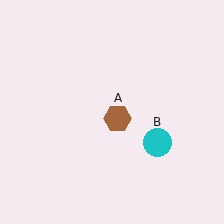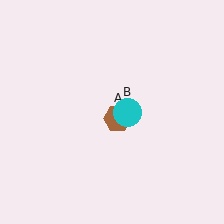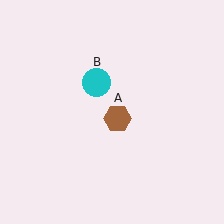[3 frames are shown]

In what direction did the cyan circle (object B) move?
The cyan circle (object B) moved up and to the left.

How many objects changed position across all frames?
1 object changed position: cyan circle (object B).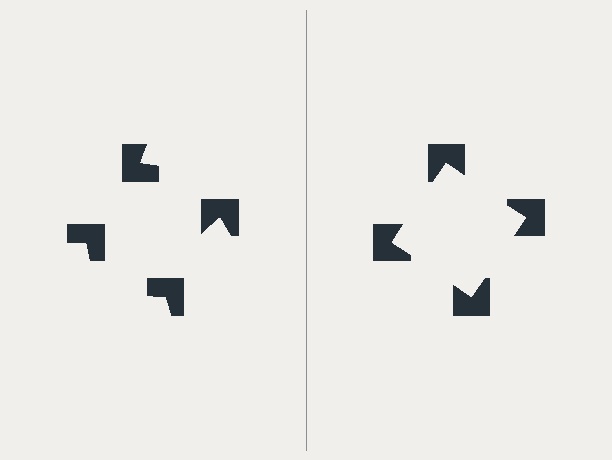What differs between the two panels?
The notched squares are positioned identically on both sides; only the wedge orientations differ. On the right they align to a square; on the left they are misaligned.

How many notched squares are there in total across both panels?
8 — 4 on each side.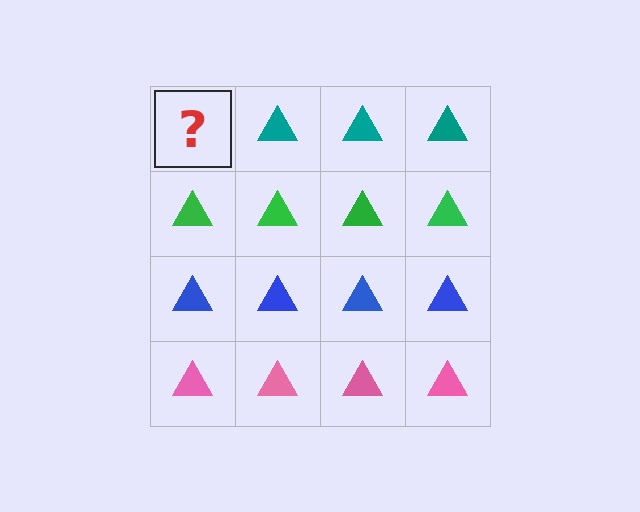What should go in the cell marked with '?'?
The missing cell should contain a teal triangle.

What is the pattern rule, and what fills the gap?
The rule is that each row has a consistent color. The gap should be filled with a teal triangle.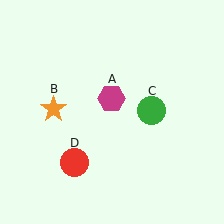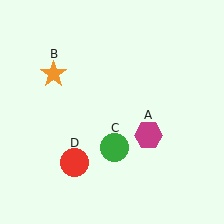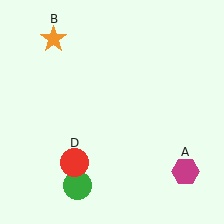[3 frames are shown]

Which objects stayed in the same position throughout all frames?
Red circle (object D) remained stationary.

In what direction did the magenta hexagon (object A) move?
The magenta hexagon (object A) moved down and to the right.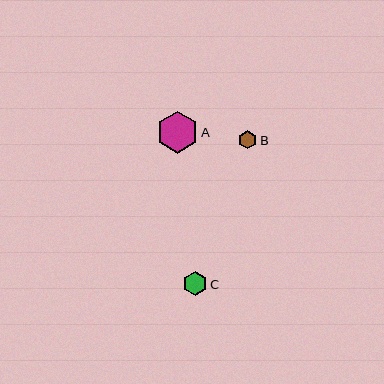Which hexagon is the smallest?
Hexagon B is the smallest with a size of approximately 18 pixels.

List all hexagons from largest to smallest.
From largest to smallest: A, C, B.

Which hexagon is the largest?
Hexagon A is the largest with a size of approximately 42 pixels.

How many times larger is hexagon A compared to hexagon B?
Hexagon A is approximately 2.3 times the size of hexagon B.